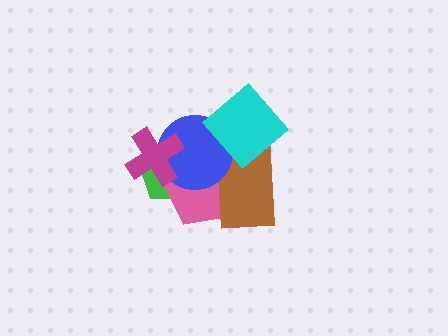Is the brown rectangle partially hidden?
Yes, it is partially covered by another shape.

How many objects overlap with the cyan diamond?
2 objects overlap with the cyan diamond.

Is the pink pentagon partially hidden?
Yes, it is partially covered by another shape.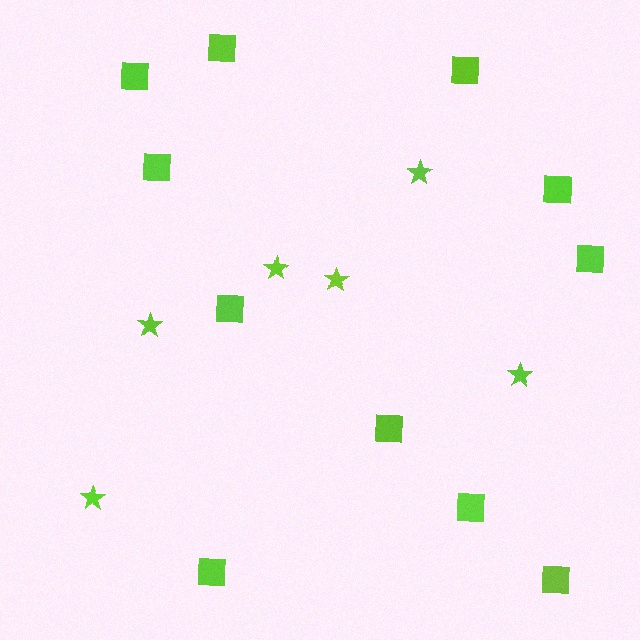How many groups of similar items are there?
There are 2 groups: one group of squares (11) and one group of stars (6).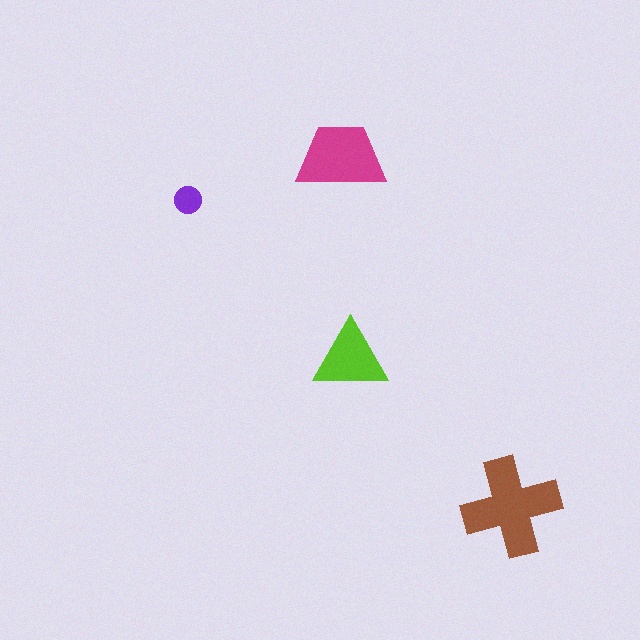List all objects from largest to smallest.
The brown cross, the magenta trapezoid, the lime triangle, the purple circle.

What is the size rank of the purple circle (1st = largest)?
4th.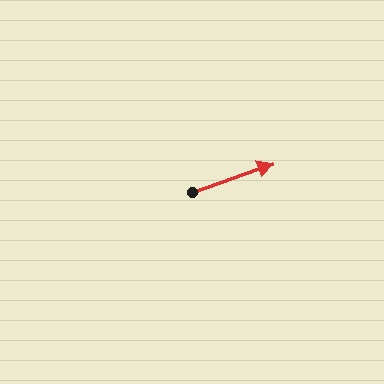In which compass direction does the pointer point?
East.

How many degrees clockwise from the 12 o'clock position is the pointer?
Approximately 71 degrees.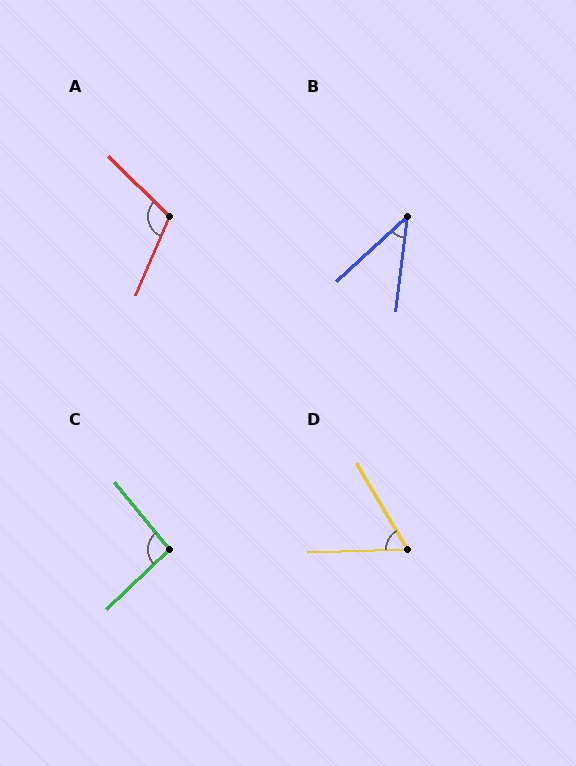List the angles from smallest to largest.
B (41°), D (61°), C (95°), A (112°).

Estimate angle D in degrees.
Approximately 61 degrees.